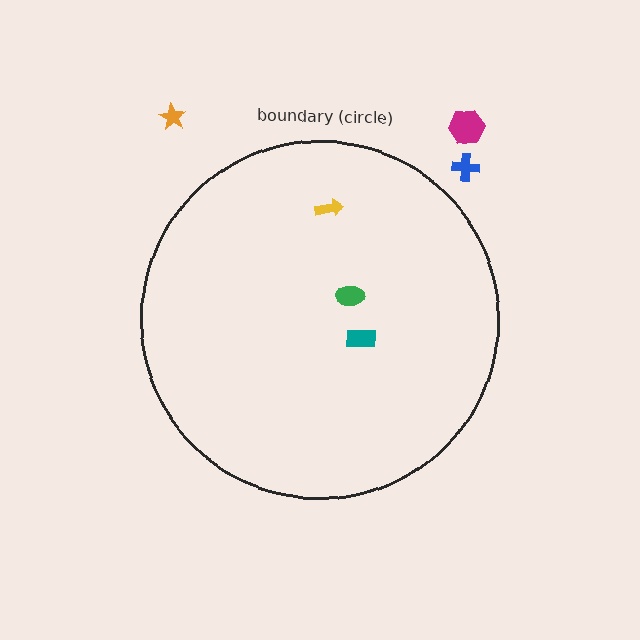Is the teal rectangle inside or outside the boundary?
Inside.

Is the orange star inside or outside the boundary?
Outside.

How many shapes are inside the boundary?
3 inside, 3 outside.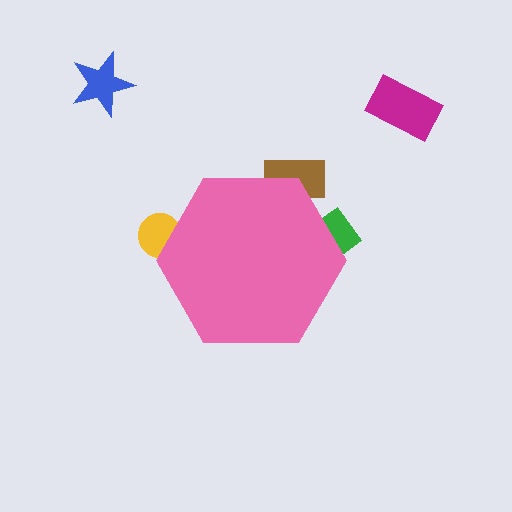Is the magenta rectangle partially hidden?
No, the magenta rectangle is fully visible.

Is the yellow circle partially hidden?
Yes, the yellow circle is partially hidden behind the pink hexagon.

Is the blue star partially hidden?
No, the blue star is fully visible.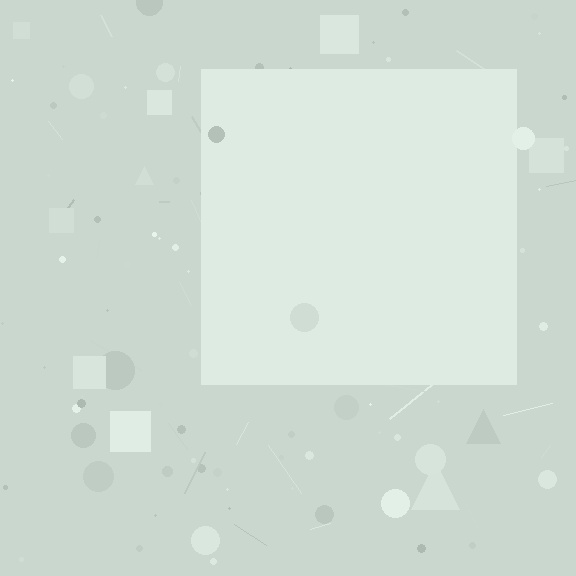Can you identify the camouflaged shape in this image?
The camouflaged shape is a square.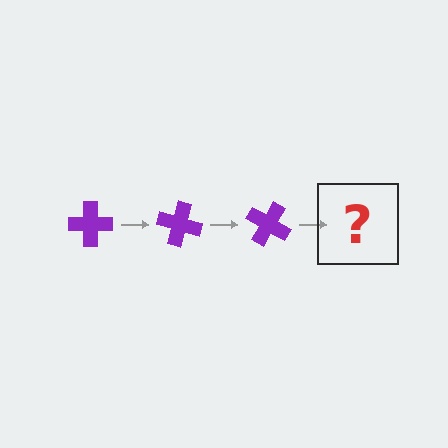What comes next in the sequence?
The next element should be a purple cross rotated 45 degrees.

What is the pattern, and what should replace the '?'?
The pattern is that the cross rotates 15 degrees each step. The '?' should be a purple cross rotated 45 degrees.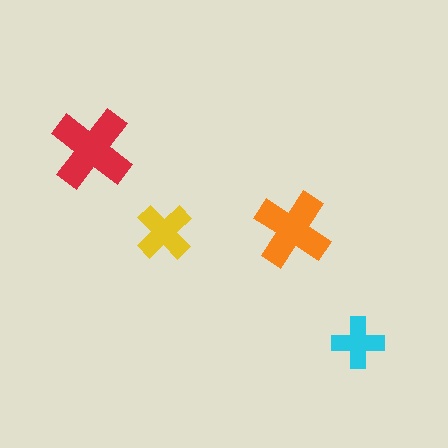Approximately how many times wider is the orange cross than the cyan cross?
About 1.5 times wider.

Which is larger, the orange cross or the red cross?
The red one.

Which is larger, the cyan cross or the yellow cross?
The yellow one.